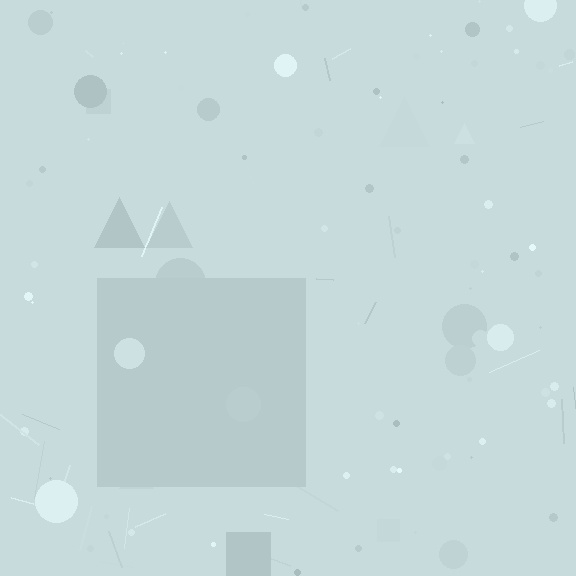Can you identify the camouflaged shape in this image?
The camouflaged shape is a square.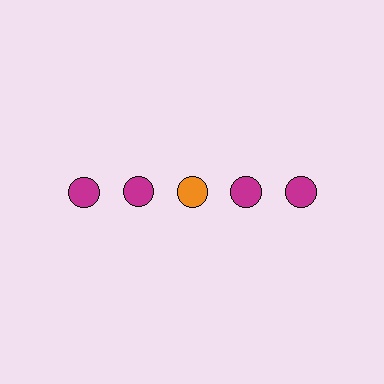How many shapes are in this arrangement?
There are 5 shapes arranged in a grid pattern.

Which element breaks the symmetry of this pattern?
The orange circle in the top row, center column breaks the symmetry. All other shapes are magenta circles.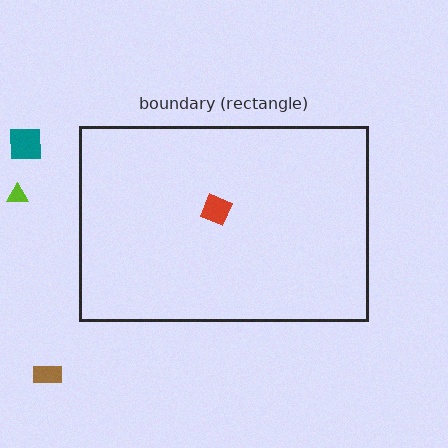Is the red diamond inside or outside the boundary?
Inside.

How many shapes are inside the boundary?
1 inside, 3 outside.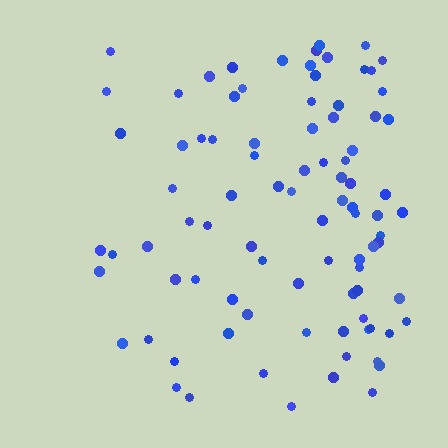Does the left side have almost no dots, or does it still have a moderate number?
Still a moderate number, just noticeably fewer than the right.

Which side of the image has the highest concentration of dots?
The right.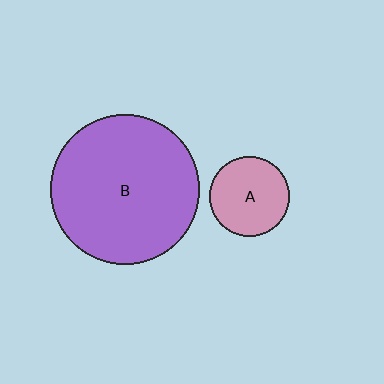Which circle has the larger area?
Circle B (purple).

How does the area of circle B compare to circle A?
Approximately 3.5 times.